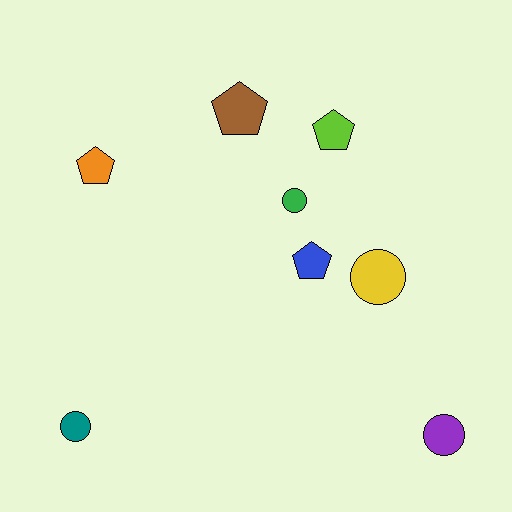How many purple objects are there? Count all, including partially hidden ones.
There is 1 purple object.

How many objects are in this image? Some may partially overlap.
There are 8 objects.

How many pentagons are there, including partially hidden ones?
There are 4 pentagons.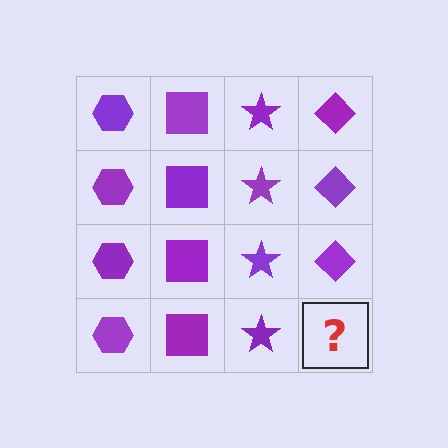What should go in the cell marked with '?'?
The missing cell should contain a purple diamond.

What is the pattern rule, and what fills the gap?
The rule is that each column has a consistent shape. The gap should be filled with a purple diamond.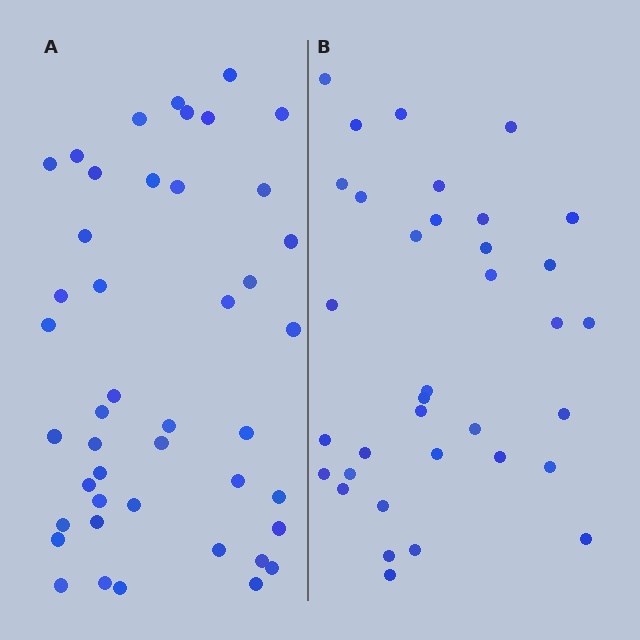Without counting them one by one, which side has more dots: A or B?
Region A (the left region) has more dots.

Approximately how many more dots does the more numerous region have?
Region A has roughly 8 or so more dots than region B.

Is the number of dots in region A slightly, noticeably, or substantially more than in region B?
Region A has noticeably more, but not dramatically so. The ratio is roughly 1.3 to 1.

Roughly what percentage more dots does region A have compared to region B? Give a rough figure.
About 25% more.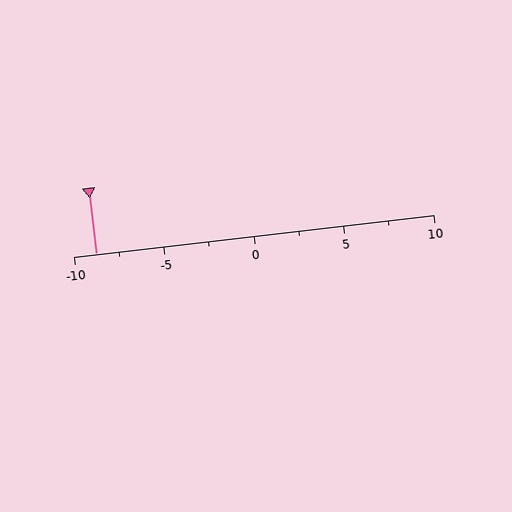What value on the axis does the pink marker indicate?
The marker indicates approximately -8.8.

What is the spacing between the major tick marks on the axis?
The major ticks are spaced 5 apart.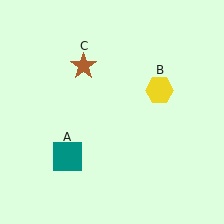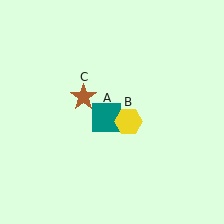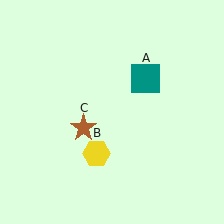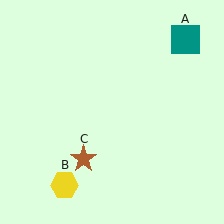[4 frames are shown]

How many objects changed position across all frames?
3 objects changed position: teal square (object A), yellow hexagon (object B), brown star (object C).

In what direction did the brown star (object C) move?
The brown star (object C) moved down.